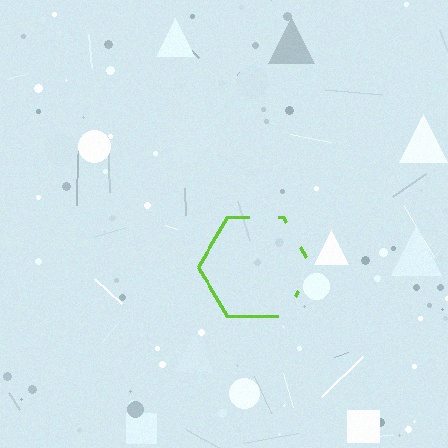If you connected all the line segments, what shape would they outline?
They would outline a hexagon.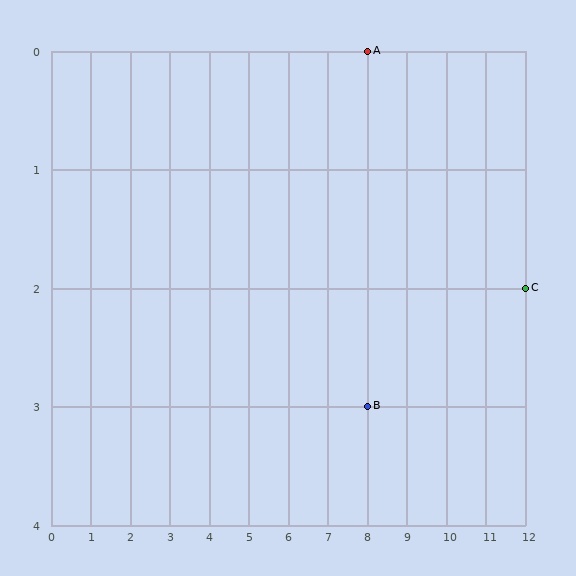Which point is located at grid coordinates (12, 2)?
Point C is at (12, 2).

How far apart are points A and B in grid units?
Points A and B are 3 rows apart.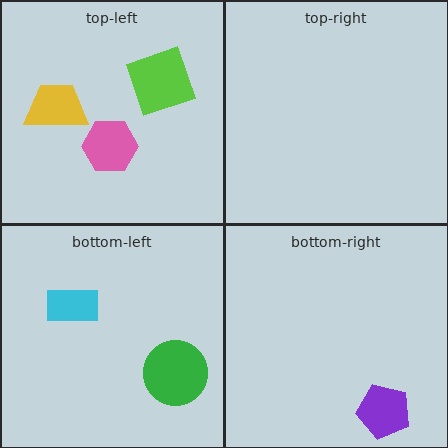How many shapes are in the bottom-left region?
2.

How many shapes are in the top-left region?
3.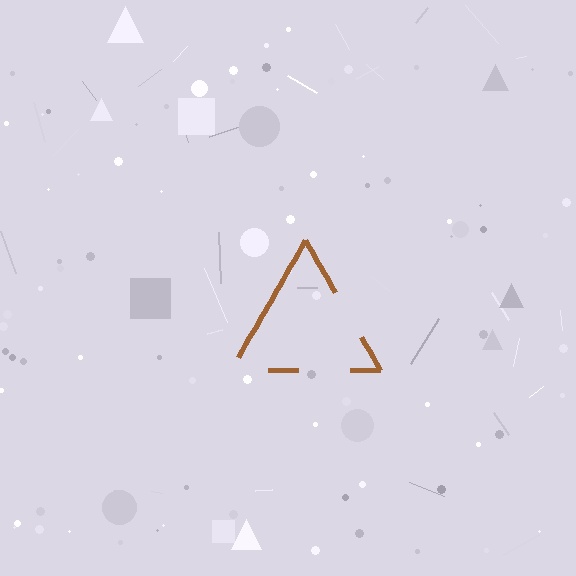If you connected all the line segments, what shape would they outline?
They would outline a triangle.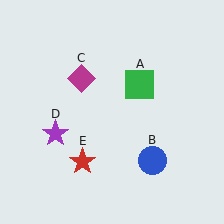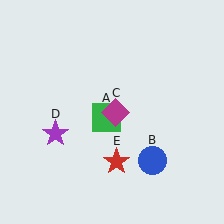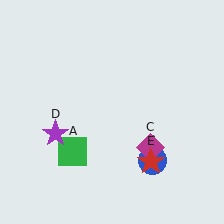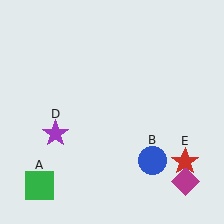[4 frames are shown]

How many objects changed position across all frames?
3 objects changed position: green square (object A), magenta diamond (object C), red star (object E).